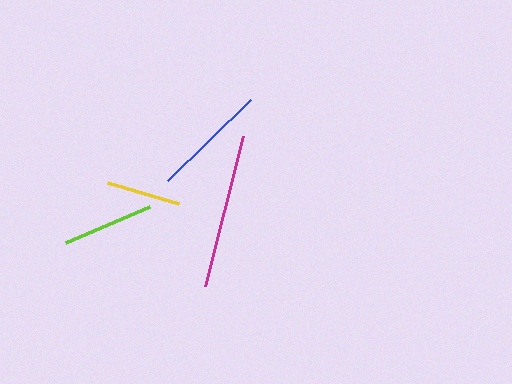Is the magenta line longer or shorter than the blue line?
The magenta line is longer than the blue line.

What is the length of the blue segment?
The blue segment is approximately 115 pixels long.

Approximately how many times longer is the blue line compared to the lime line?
The blue line is approximately 1.3 times the length of the lime line.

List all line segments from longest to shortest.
From longest to shortest: magenta, blue, lime, yellow.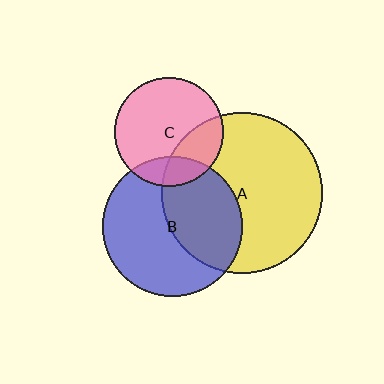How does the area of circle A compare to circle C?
Approximately 2.2 times.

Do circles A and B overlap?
Yes.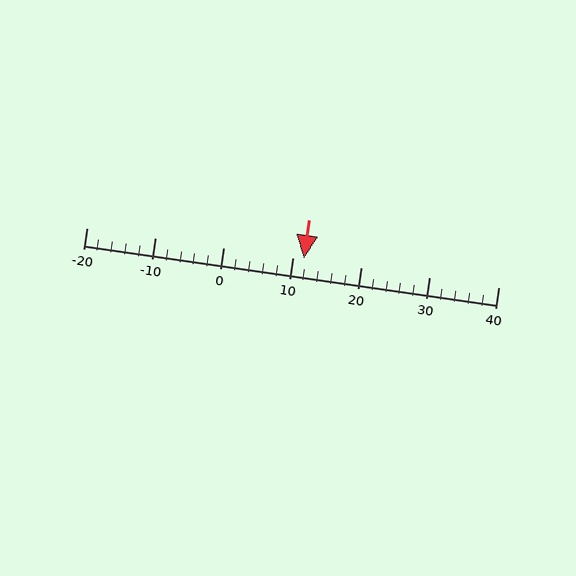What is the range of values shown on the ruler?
The ruler shows values from -20 to 40.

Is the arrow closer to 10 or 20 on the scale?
The arrow is closer to 10.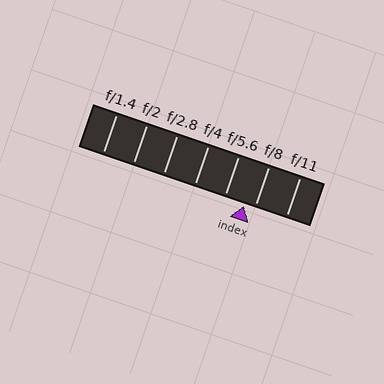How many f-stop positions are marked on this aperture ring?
There are 7 f-stop positions marked.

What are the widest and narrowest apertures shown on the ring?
The widest aperture shown is f/1.4 and the narrowest is f/11.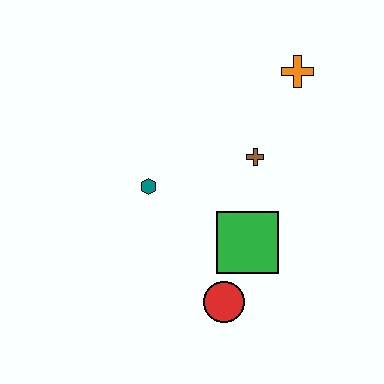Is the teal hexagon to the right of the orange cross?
No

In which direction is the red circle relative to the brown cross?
The red circle is below the brown cross.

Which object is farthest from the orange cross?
The red circle is farthest from the orange cross.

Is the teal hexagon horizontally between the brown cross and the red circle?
No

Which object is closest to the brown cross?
The green square is closest to the brown cross.